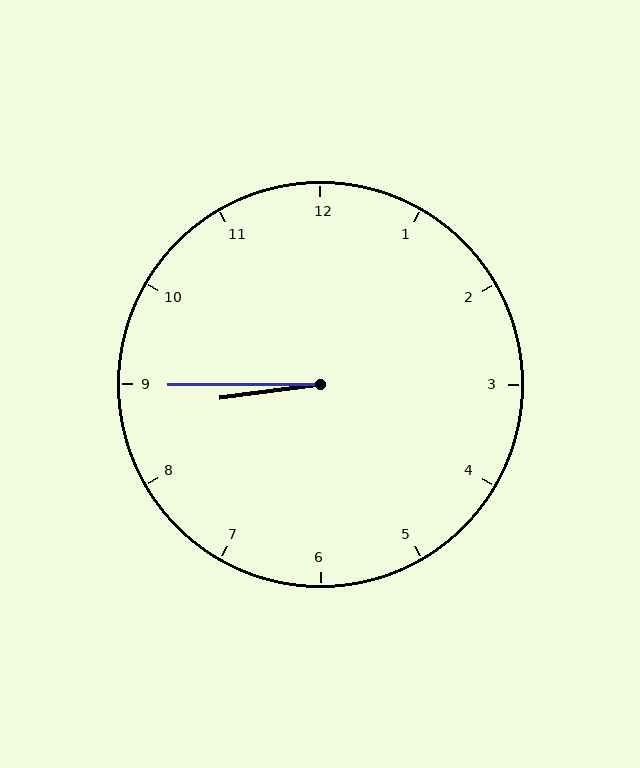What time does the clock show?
8:45.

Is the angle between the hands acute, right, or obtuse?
It is acute.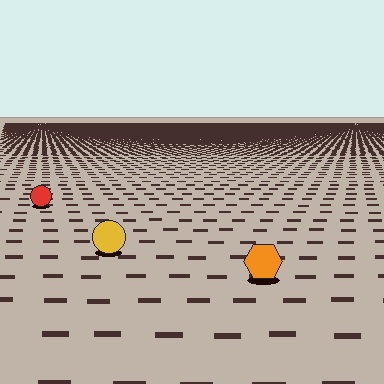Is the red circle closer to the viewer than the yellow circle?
No. The yellow circle is closer — you can tell from the texture gradient: the ground texture is coarser near it.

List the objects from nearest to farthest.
From nearest to farthest: the orange hexagon, the yellow circle, the red circle.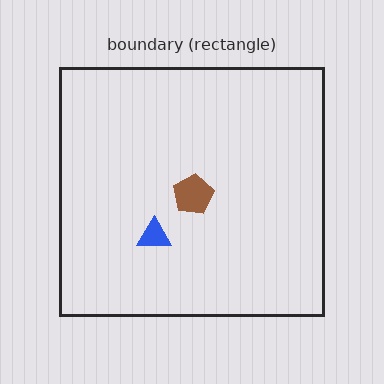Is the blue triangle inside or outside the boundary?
Inside.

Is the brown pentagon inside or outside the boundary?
Inside.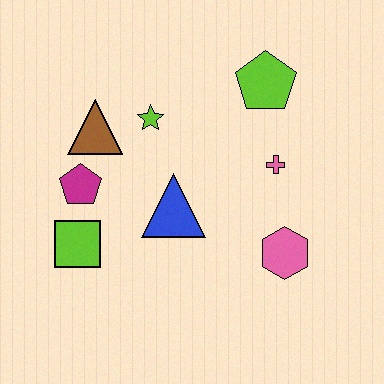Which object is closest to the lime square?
The magenta pentagon is closest to the lime square.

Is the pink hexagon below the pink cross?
Yes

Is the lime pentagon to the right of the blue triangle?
Yes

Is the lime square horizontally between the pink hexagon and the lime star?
No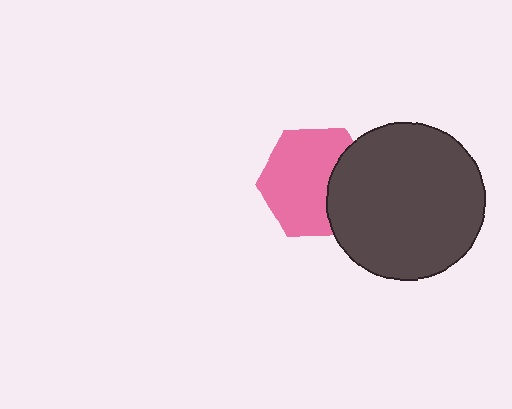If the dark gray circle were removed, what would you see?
You would see the complete pink hexagon.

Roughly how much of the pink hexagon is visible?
Most of it is visible (roughly 69%).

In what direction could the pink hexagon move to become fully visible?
The pink hexagon could move left. That would shift it out from behind the dark gray circle entirely.